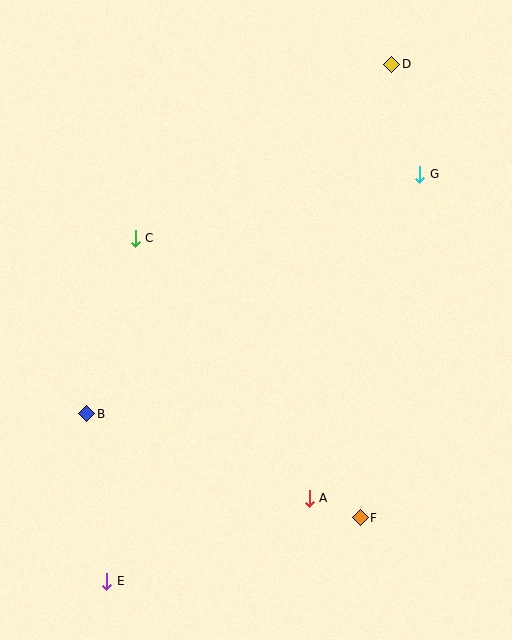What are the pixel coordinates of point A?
Point A is at (309, 498).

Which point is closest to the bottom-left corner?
Point E is closest to the bottom-left corner.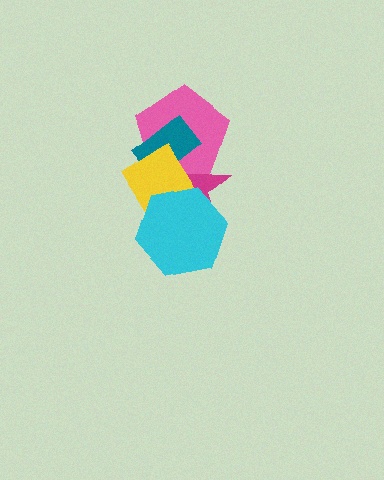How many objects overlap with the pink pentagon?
3 objects overlap with the pink pentagon.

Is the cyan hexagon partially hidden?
No, no other shape covers it.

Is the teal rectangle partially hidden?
Yes, it is partially covered by another shape.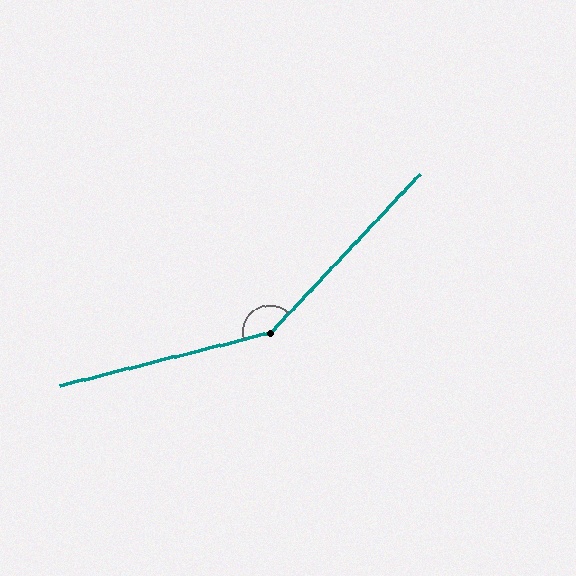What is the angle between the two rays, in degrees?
Approximately 148 degrees.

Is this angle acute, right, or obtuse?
It is obtuse.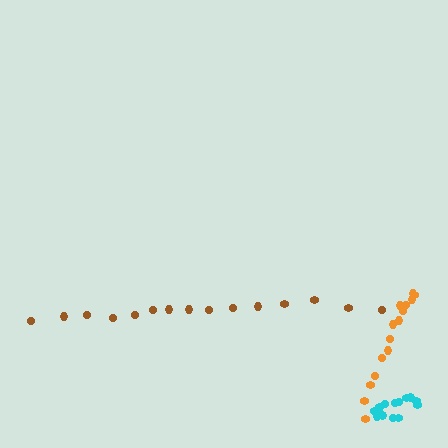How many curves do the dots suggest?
There are 3 distinct paths.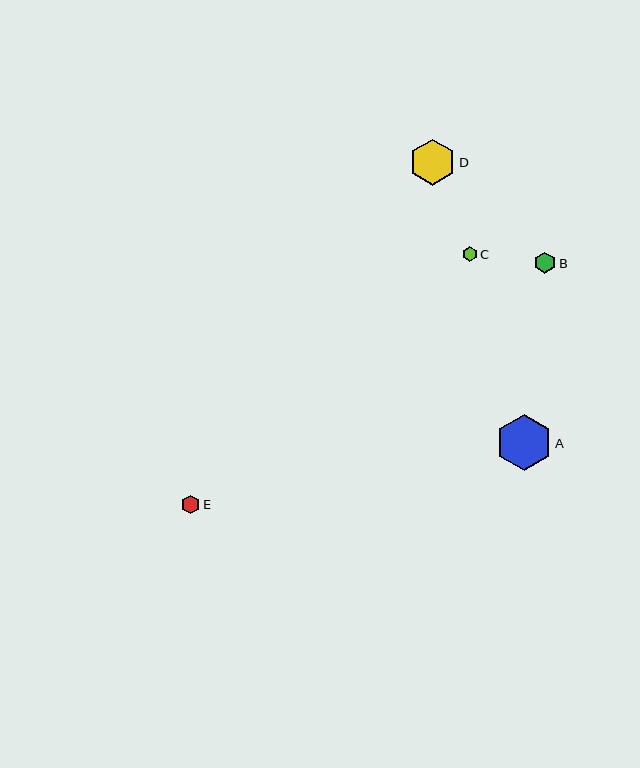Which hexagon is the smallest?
Hexagon C is the smallest with a size of approximately 15 pixels.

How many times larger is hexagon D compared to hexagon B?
Hexagon D is approximately 2.2 times the size of hexagon B.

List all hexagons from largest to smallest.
From largest to smallest: A, D, B, E, C.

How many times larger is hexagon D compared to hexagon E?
Hexagon D is approximately 2.5 times the size of hexagon E.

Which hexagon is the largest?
Hexagon A is the largest with a size of approximately 56 pixels.